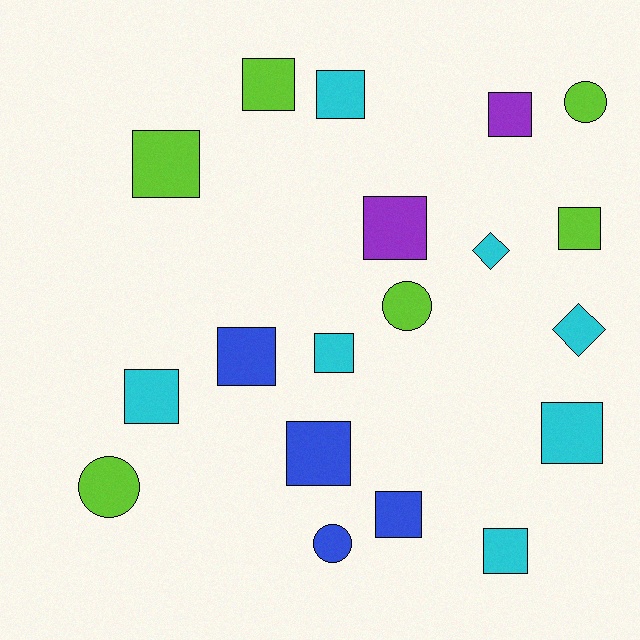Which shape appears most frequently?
Square, with 13 objects.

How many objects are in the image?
There are 19 objects.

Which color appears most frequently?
Cyan, with 7 objects.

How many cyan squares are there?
There are 5 cyan squares.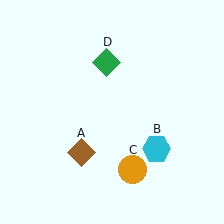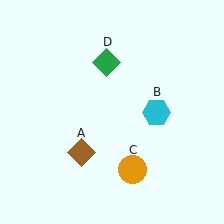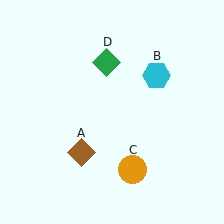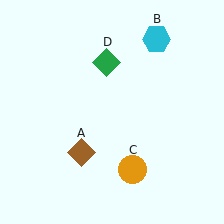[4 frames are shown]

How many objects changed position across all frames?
1 object changed position: cyan hexagon (object B).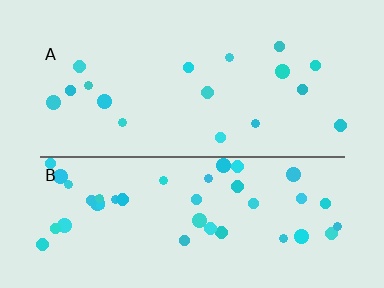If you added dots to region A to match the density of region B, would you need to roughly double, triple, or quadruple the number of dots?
Approximately double.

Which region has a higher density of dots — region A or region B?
B (the bottom).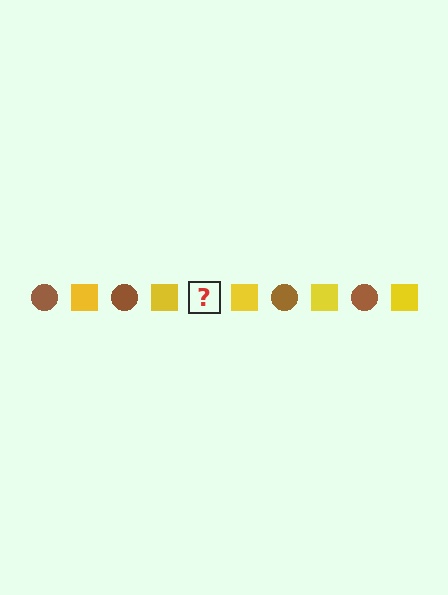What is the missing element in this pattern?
The missing element is a brown circle.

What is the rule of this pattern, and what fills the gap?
The rule is that the pattern alternates between brown circle and yellow square. The gap should be filled with a brown circle.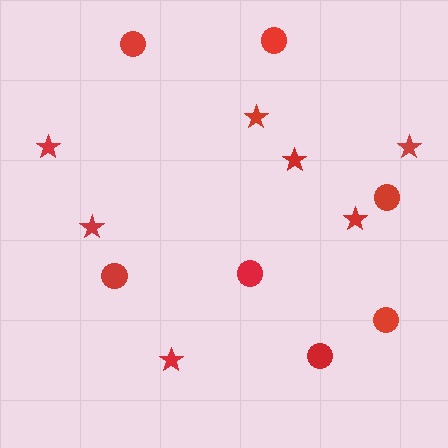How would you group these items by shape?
There are 2 groups: one group of stars (7) and one group of circles (7).